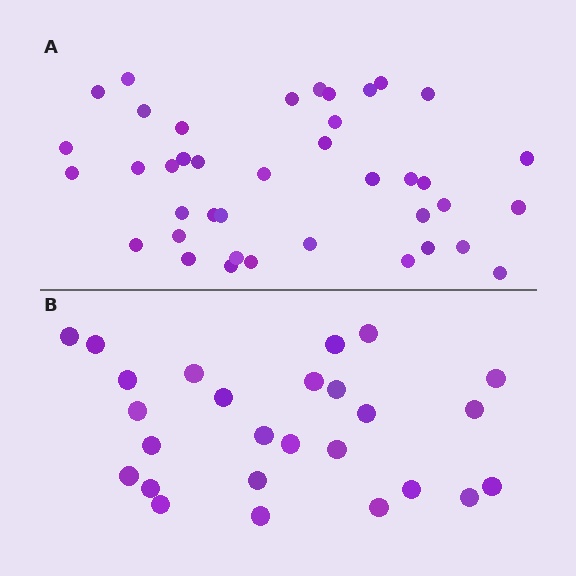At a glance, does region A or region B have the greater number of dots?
Region A (the top region) has more dots.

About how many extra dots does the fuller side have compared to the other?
Region A has approximately 15 more dots than region B.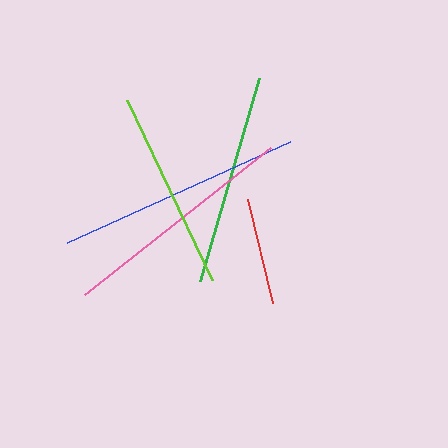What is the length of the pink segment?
The pink segment is approximately 238 pixels long.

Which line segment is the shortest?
The red line is the shortest at approximately 107 pixels.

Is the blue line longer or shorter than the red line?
The blue line is longer than the red line.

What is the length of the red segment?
The red segment is approximately 107 pixels long.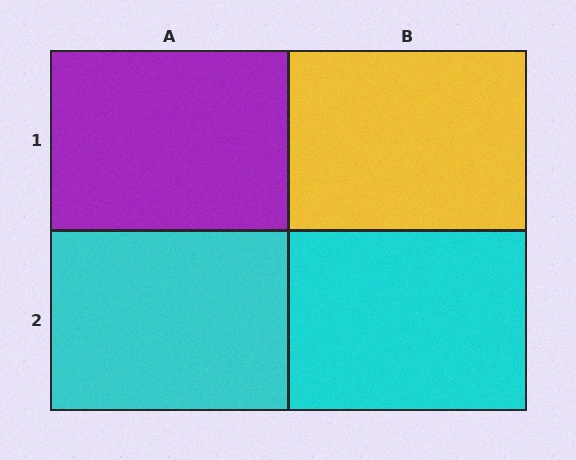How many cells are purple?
1 cell is purple.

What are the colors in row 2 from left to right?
Cyan, cyan.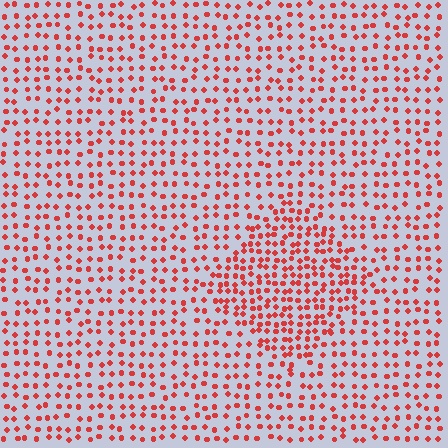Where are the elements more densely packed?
The elements are more densely packed inside the diamond boundary.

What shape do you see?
I see a diamond.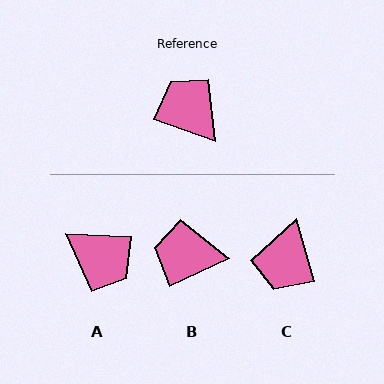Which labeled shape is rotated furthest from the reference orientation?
A, about 163 degrees away.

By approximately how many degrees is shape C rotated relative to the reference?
Approximately 125 degrees counter-clockwise.